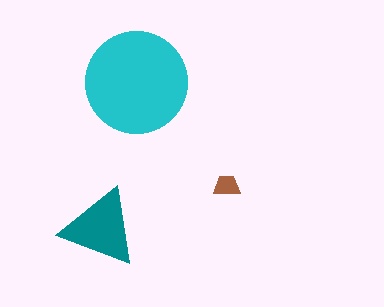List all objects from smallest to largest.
The brown trapezoid, the teal triangle, the cyan circle.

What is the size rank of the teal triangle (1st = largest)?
2nd.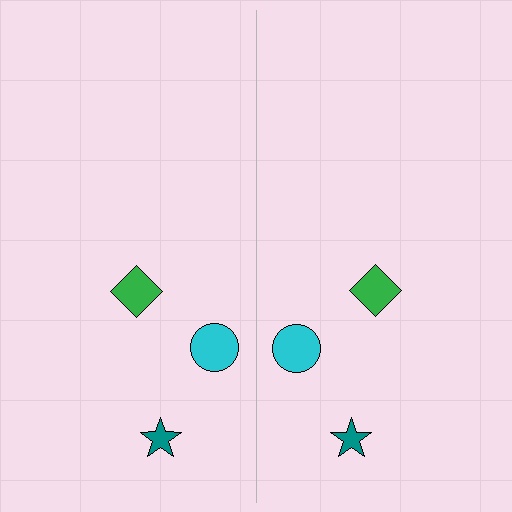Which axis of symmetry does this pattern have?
The pattern has a vertical axis of symmetry running through the center of the image.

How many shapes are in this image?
There are 6 shapes in this image.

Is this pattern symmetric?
Yes, this pattern has bilateral (reflection) symmetry.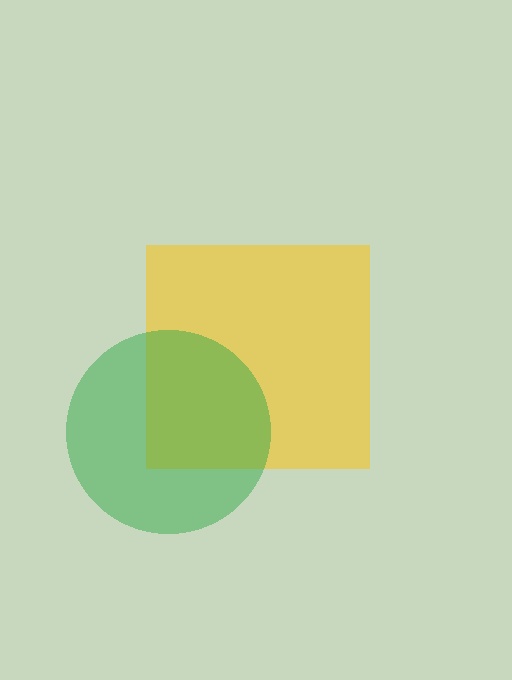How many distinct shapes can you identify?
There are 2 distinct shapes: a yellow square, a green circle.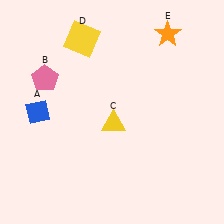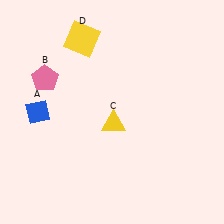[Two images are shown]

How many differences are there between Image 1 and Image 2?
There is 1 difference between the two images.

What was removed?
The orange star (E) was removed in Image 2.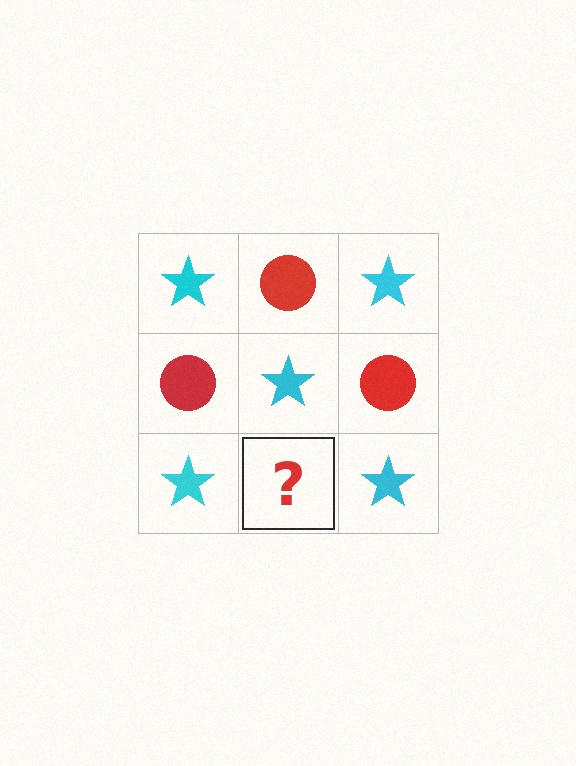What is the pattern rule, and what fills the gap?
The rule is that it alternates cyan star and red circle in a checkerboard pattern. The gap should be filled with a red circle.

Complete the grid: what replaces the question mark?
The question mark should be replaced with a red circle.